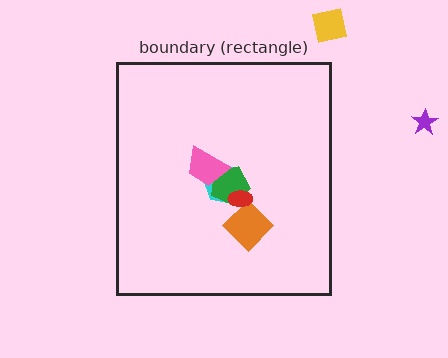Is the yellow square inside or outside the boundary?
Outside.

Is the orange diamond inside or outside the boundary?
Inside.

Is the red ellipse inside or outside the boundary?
Inside.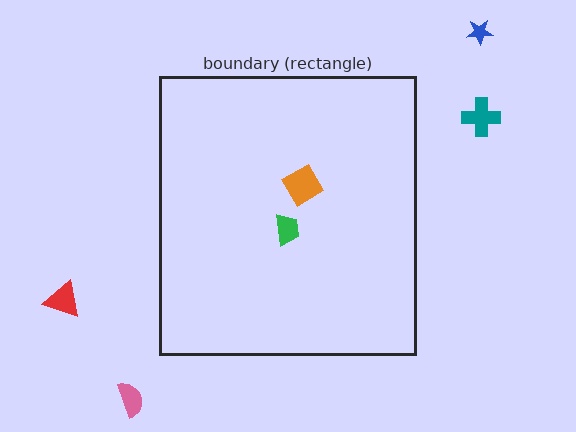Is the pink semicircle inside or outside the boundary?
Outside.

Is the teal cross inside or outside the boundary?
Outside.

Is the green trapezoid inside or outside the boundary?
Inside.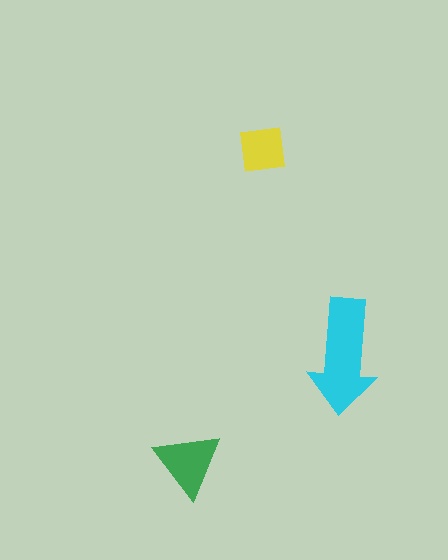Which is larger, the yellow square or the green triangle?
The green triangle.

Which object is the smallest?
The yellow square.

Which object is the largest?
The cyan arrow.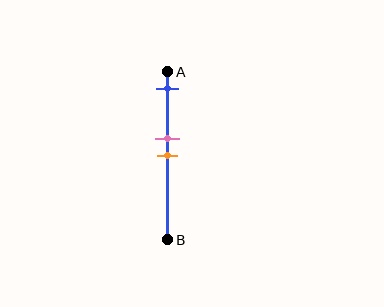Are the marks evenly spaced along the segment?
No, the marks are not evenly spaced.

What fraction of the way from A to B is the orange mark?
The orange mark is approximately 50% (0.5) of the way from A to B.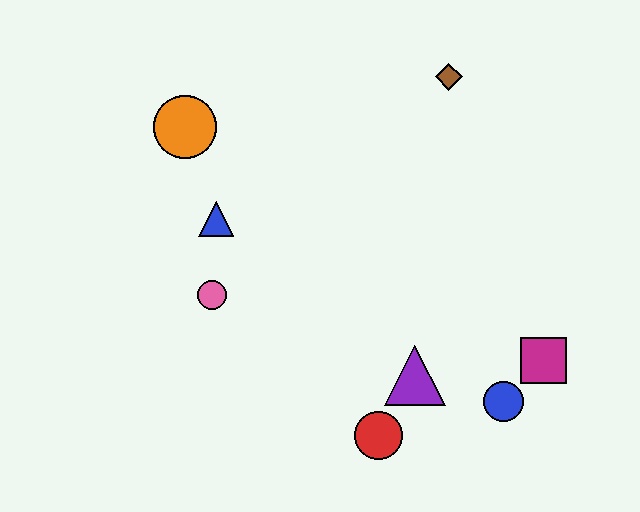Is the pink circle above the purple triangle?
Yes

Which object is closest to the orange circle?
The blue triangle is closest to the orange circle.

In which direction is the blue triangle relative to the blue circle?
The blue triangle is to the left of the blue circle.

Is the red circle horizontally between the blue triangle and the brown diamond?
Yes